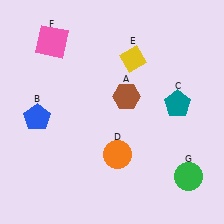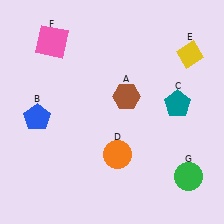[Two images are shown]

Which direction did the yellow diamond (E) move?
The yellow diamond (E) moved right.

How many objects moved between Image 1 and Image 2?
1 object moved between the two images.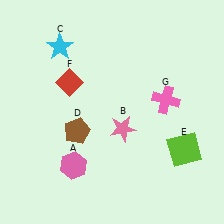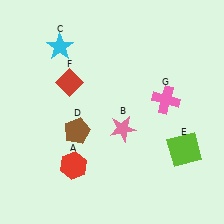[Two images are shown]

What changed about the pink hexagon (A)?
In Image 1, A is pink. In Image 2, it changed to red.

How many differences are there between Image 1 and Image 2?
There is 1 difference between the two images.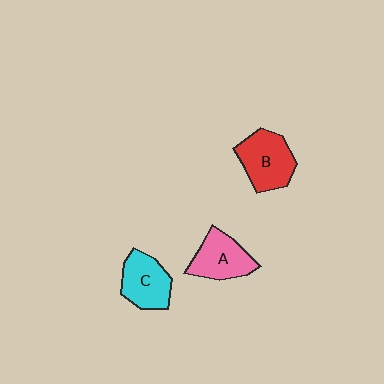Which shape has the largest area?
Shape B (red).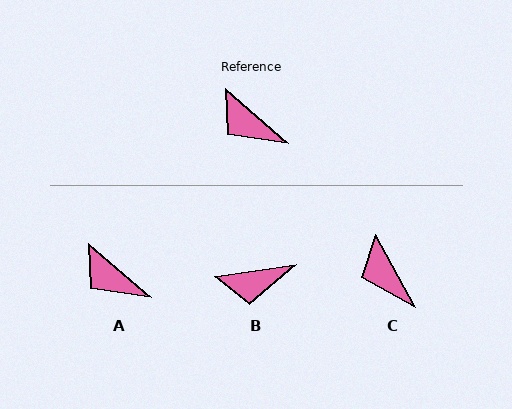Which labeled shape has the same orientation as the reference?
A.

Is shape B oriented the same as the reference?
No, it is off by about 49 degrees.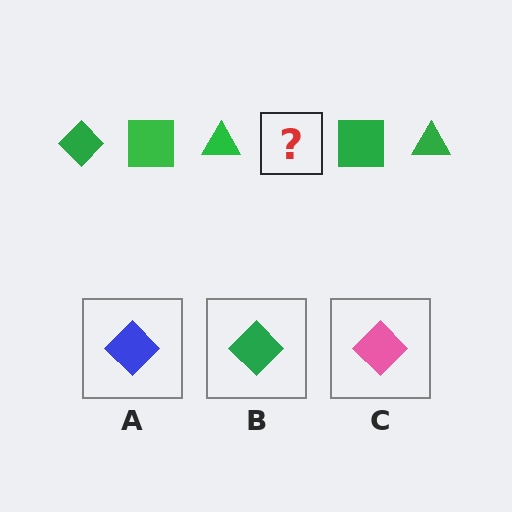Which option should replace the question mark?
Option B.